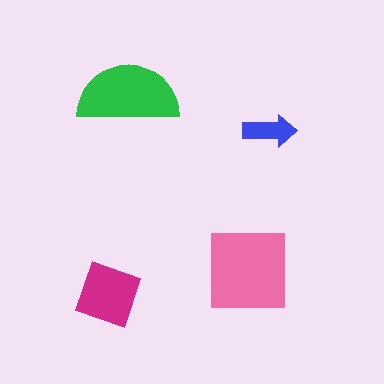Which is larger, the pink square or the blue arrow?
The pink square.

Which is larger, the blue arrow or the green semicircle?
The green semicircle.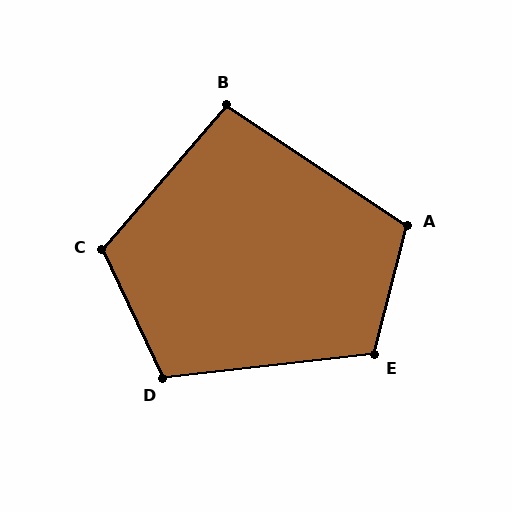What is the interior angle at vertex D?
Approximately 109 degrees (obtuse).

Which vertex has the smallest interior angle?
B, at approximately 97 degrees.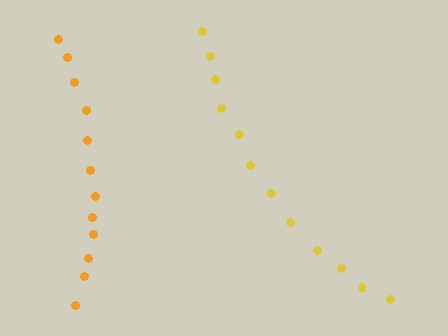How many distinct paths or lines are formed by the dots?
There are 2 distinct paths.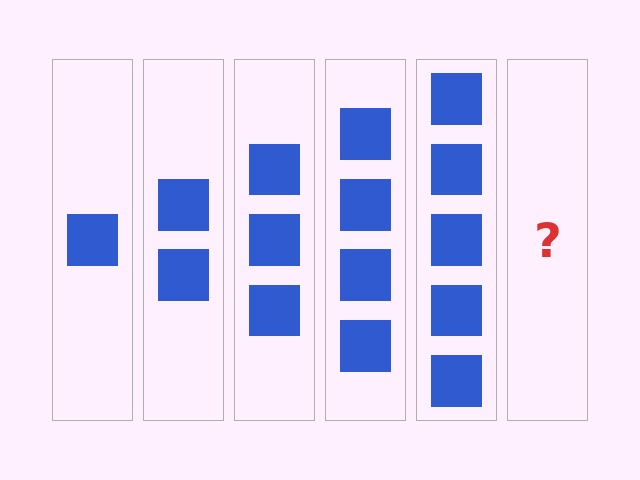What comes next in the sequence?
The next element should be 6 squares.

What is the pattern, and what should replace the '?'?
The pattern is that each step adds one more square. The '?' should be 6 squares.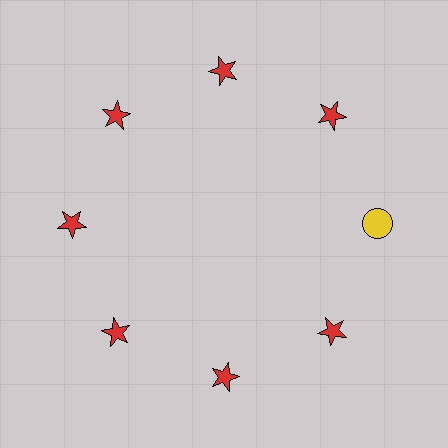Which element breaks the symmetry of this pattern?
The yellow circle at roughly the 3 o'clock position breaks the symmetry. All other shapes are red stars.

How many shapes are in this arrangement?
There are 8 shapes arranged in a ring pattern.